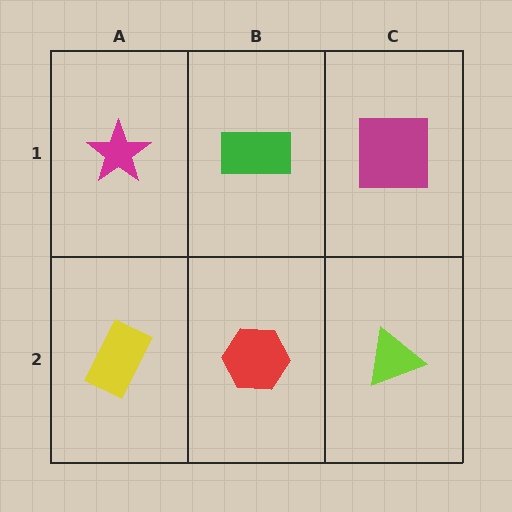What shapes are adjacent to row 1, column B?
A red hexagon (row 2, column B), a magenta star (row 1, column A), a magenta square (row 1, column C).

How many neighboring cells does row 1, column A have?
2.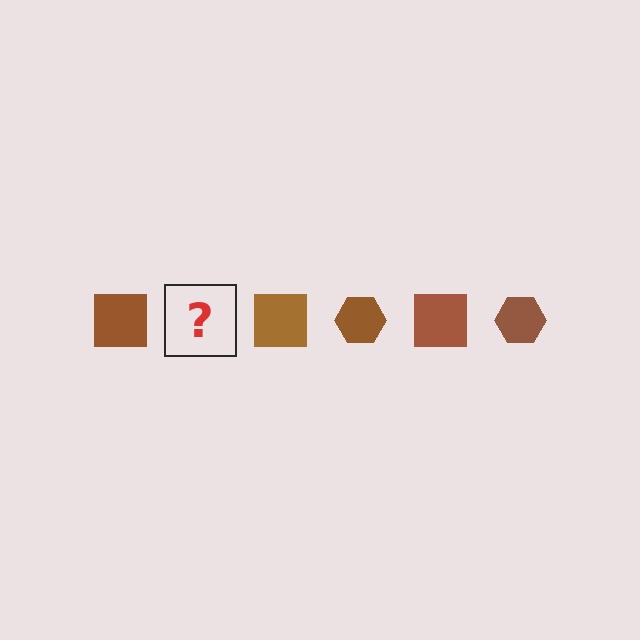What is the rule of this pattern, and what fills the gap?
The rule is that the pattern cycles through square, hexagon shapes in brown. The gap should be filled with a brown hexagon.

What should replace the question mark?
The question mark should be replaced with a brown hexagon.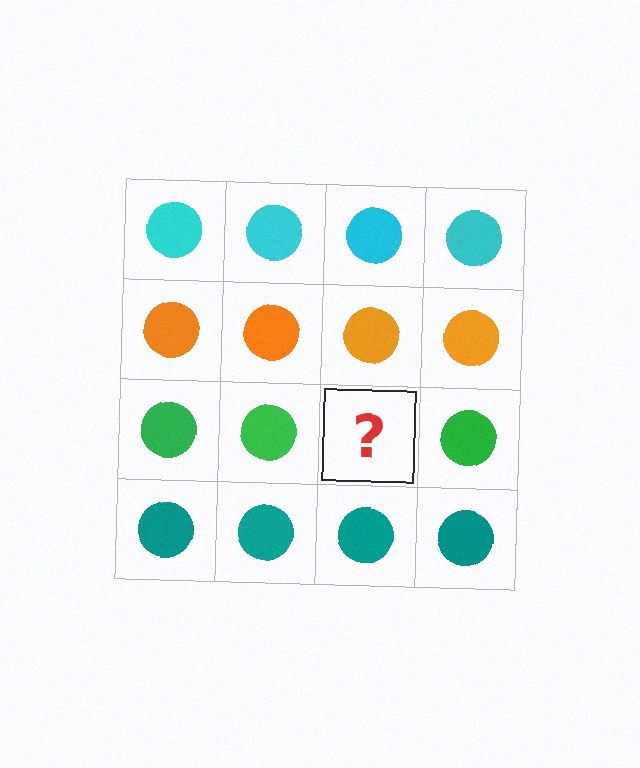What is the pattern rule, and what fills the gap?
The rule is that each row has a consistent color. The gap should be filled with a green circle.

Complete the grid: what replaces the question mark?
The question mark should be replaced with a green circle.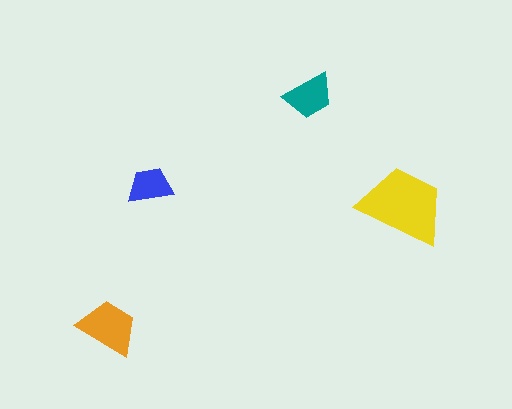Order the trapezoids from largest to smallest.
the yellow one, the orange one, the teal one, the blue one.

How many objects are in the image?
There are 4 objects in the image.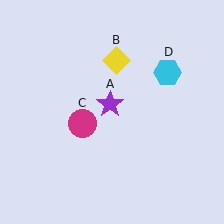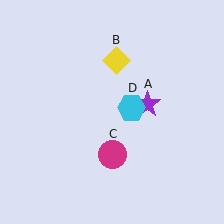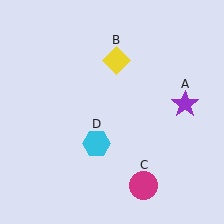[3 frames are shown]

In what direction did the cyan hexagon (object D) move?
The cyan hexagon (object D) moved down and to the left.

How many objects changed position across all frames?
3 objects changed position: purple star (object A), magenta circle (object C), cyan hexagon (object D).